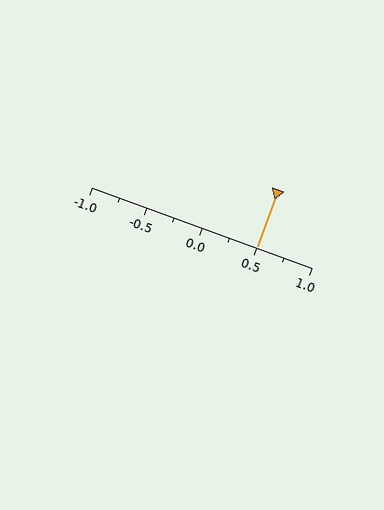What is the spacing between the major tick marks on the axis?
The major ticks are spaced 0.5 apart.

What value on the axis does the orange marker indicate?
The marker indicates approximately 0.5.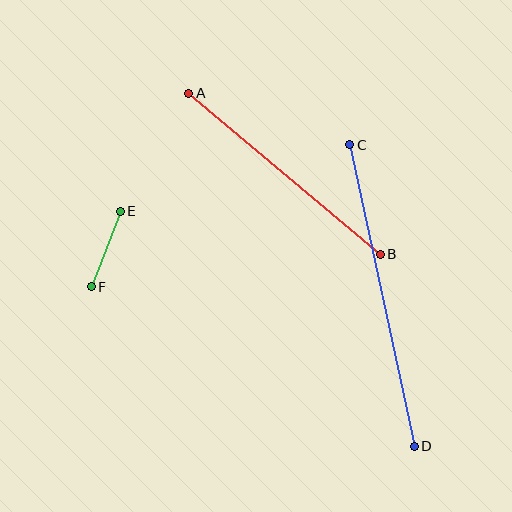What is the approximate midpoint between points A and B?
The midpoint is at approximately (284, 174) pixels.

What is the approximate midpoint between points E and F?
The midpoint is at approximately (106, 249) pixels.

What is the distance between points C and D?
The distance is approximately 309 pixels.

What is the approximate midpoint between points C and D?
The midpoint is at approximately (382, 296) pixels.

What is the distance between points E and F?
The distance is approximately 81 pixels.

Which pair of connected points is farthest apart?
Points C and D are farthest apart.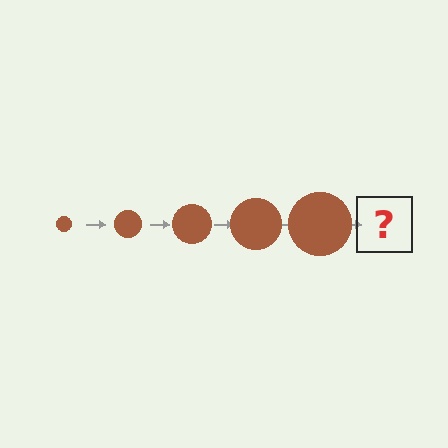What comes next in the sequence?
The next element should be a brown circle, larger than the previous one.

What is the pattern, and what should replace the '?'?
The pattern is that the circle gets progressively larger each step. The '?' should be a brown circle, larger than the previous one.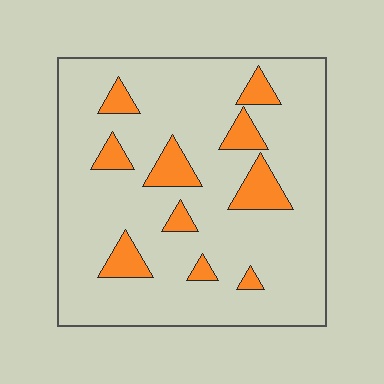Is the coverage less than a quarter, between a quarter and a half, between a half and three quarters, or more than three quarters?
Less than a quarter.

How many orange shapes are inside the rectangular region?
10.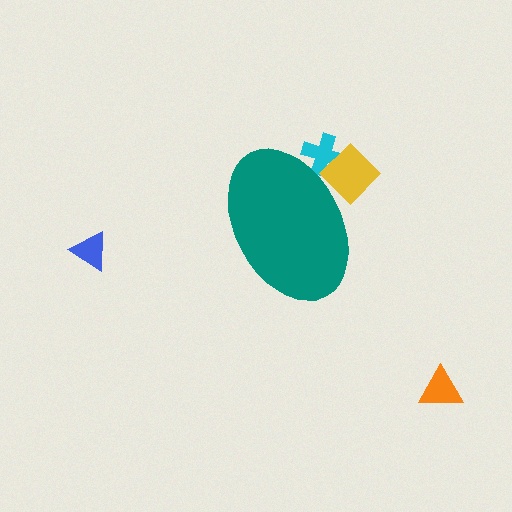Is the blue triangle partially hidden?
No, the blue triangle is fully visible.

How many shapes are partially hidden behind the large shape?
2 shapes are partially hidden.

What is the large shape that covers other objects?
A teal ellipse.